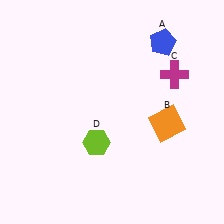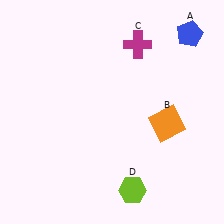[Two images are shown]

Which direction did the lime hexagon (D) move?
The lime hexagon (D) moved down.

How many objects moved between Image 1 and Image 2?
3 objects moved between the two images.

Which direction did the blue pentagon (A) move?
The blue pentagon (A) moved right.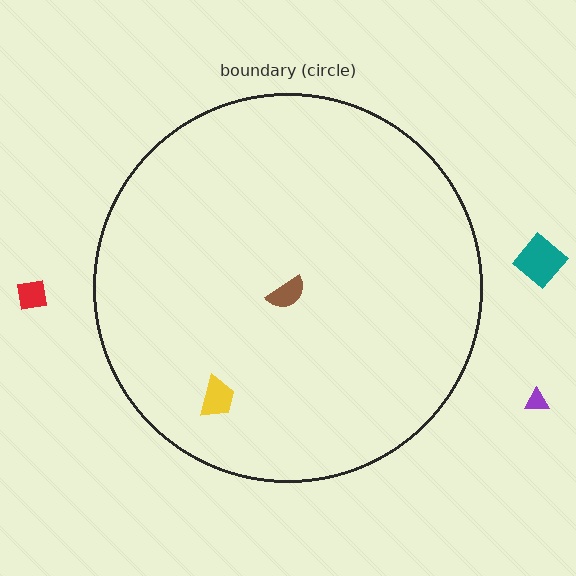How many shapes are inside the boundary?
2 inside, 3 outside.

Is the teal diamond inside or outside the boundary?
Outside.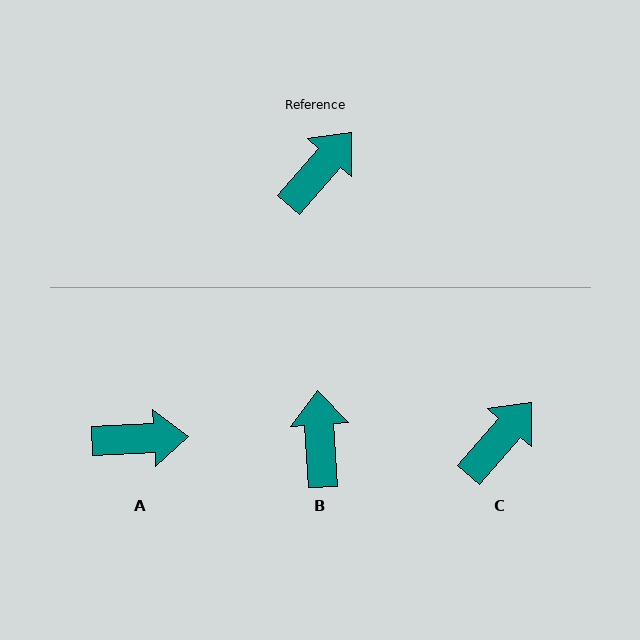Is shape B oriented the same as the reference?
No, it is off by about 44 degrees.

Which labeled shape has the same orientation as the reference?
C.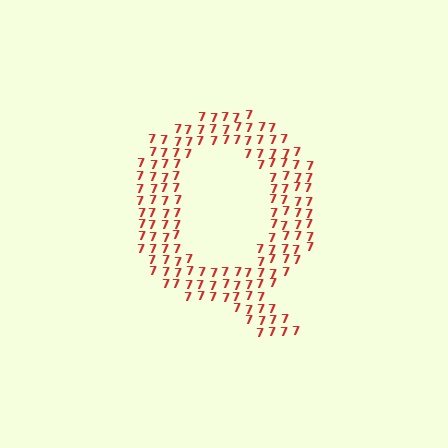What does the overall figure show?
The overall figure shows the letter Q.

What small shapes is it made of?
It is made of small digit 7's.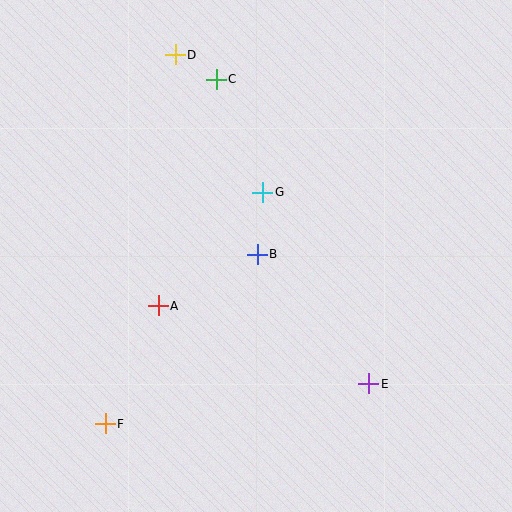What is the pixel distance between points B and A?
The distance between B and A is 112 pixels.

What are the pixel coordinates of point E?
Point E is at (369, 384).